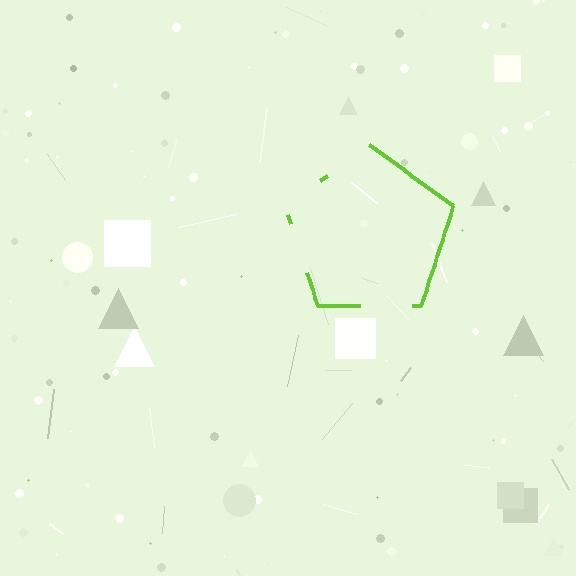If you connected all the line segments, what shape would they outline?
They would outline a pentagon.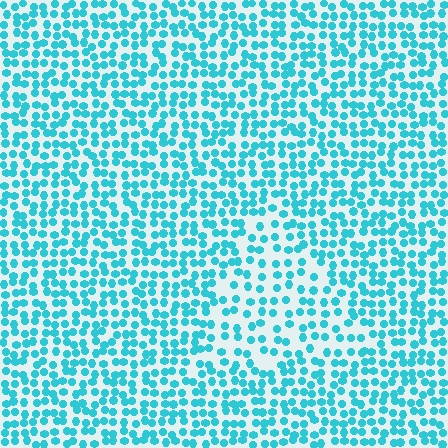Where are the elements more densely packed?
The elements are more densely packed outside the triangle boundary.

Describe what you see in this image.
The image contains small cyan elements arranged at two different densities. A triangle-shaped region is visible where the elements are less densely packed than the surrounding area.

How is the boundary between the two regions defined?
The boundary is defined by a change in element density (approximately 1.7x ratio). All elements are the same color, size, and shape.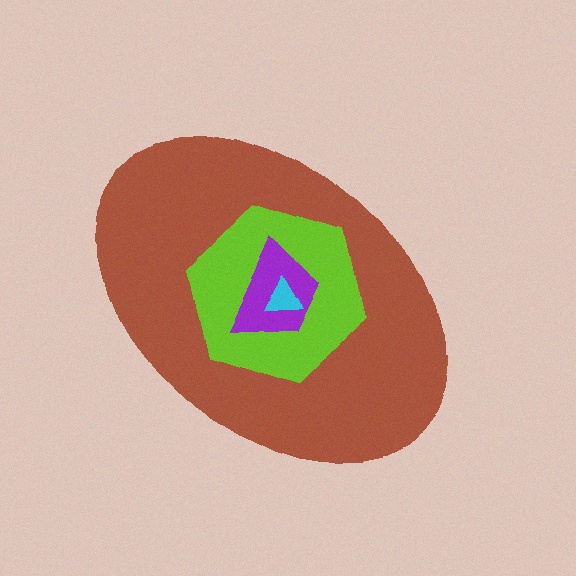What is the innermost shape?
The cyan triangle.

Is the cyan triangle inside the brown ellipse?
Yes.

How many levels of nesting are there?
4.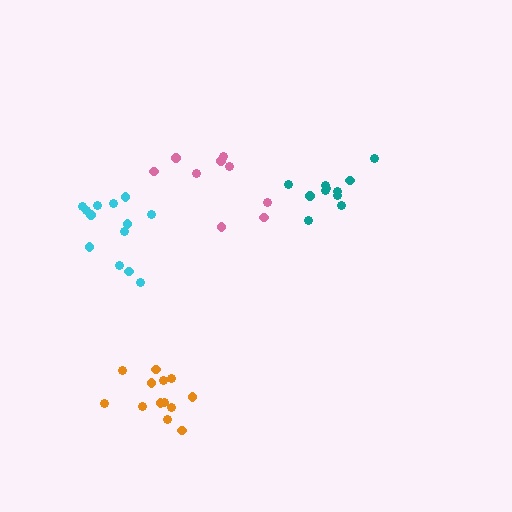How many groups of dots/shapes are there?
There are 4 groups.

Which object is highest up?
The pink cluster is topmost.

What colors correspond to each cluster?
The clusters are colored: orange, cyan, teal, pink.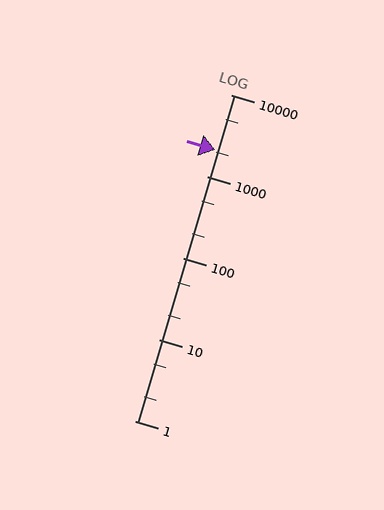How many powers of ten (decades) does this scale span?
The scale spans 4 decades, from 1 to 10000.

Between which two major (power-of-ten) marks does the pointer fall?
The pointer is between 1000 and 10000.